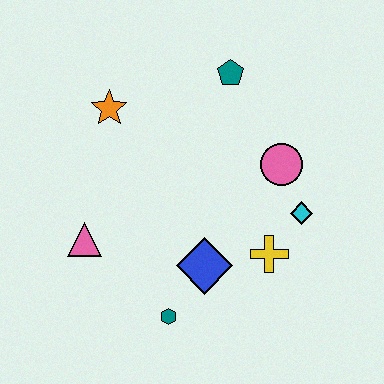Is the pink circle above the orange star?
No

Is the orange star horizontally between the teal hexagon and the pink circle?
No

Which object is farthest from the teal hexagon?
The teal pentagon is farthest from the teal hexagon.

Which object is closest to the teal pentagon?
The pink circle is closest to the teal pentagon.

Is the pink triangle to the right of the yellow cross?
No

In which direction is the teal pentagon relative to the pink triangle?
The teal pentagon is above the pink triangle.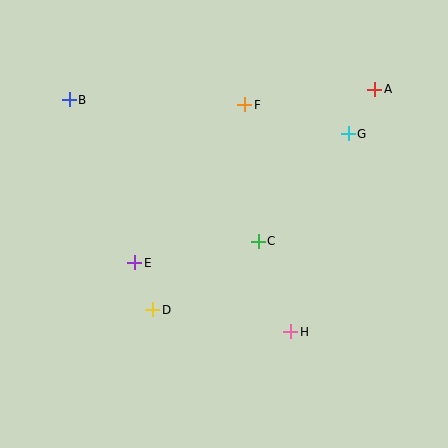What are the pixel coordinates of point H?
Point H is at (291, 332).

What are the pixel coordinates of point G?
Point G is at (348, 134).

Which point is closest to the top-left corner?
Point B is closest to the top-left corner.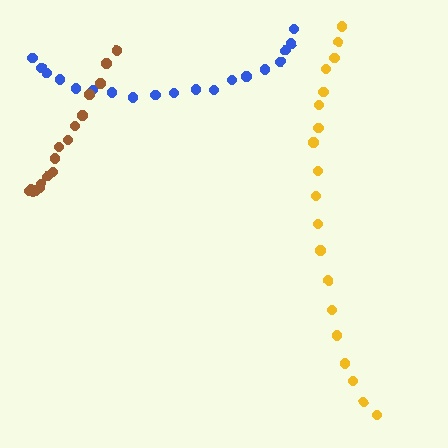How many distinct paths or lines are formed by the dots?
There are 3 distinct paths.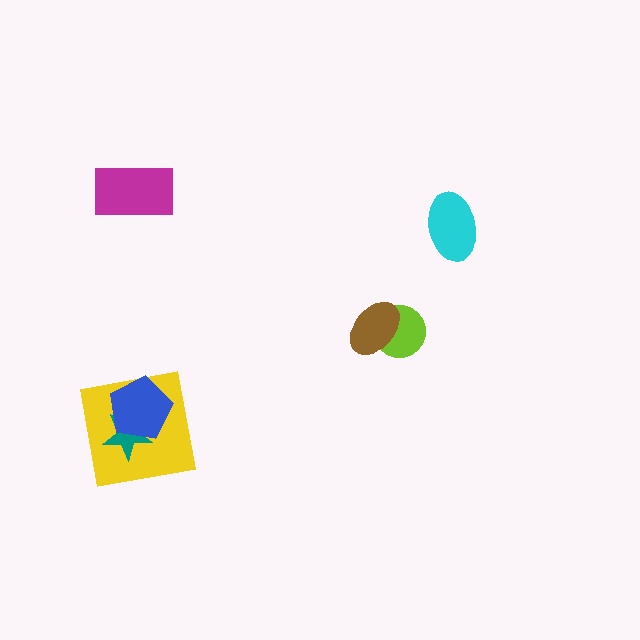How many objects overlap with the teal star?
2 objects overlap with the teal star.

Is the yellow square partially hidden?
Yes, it is partially covered by another shape.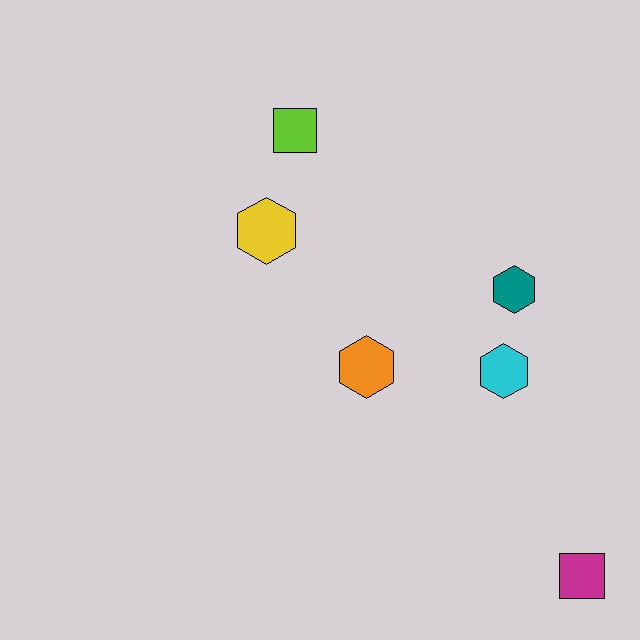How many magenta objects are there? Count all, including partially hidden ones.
There is 1 magenta object.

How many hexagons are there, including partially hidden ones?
There are 4 hexagons.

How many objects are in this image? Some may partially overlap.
There are 6 objects.